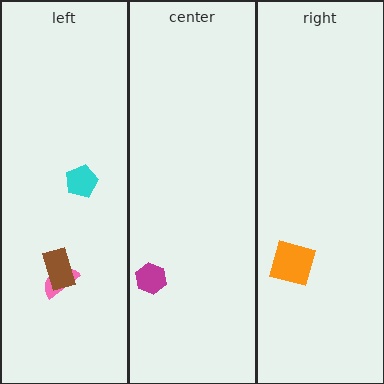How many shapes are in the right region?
1.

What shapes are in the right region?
The orange square.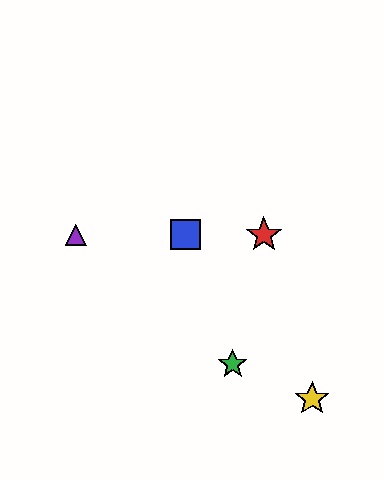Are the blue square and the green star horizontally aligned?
No, the blue square is at y≈235 and the green star is at y≈364.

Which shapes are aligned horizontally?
The red star, the blue square, the purple triangle are aligned horizontally.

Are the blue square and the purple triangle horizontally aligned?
Yes, both are at y≈235.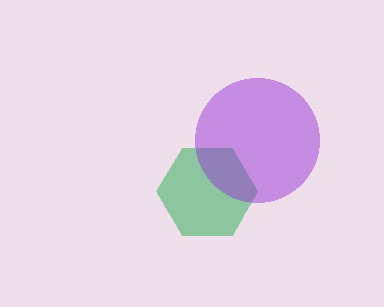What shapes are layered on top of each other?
The layered shapes are: a green hexagon, a purple circle.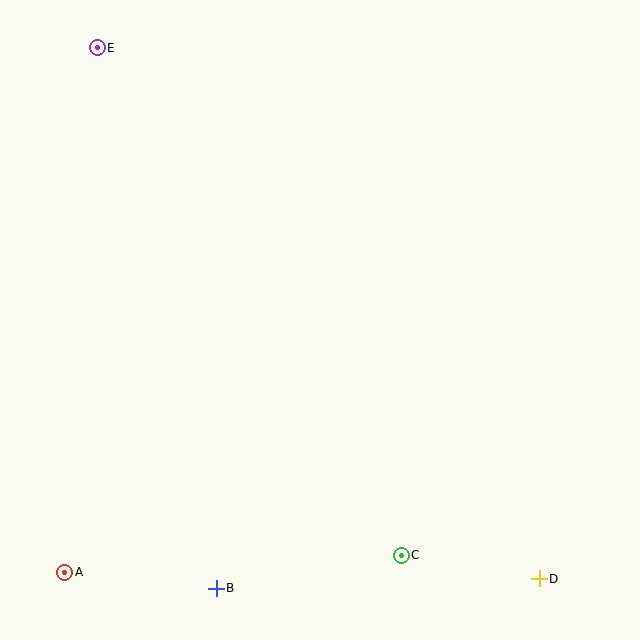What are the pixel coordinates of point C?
Point C is at (401, 555).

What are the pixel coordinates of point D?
Point D is at (539, 579).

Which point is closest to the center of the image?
Point C at (401, 555) is closest to the center.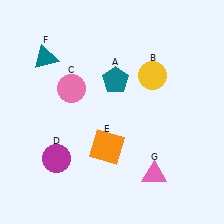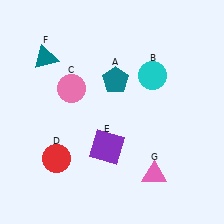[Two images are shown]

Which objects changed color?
B changed from yellow to cyan. D changed from magenta to red. E changed from orange to purple.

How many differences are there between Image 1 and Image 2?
There are 3 differences between the two images.